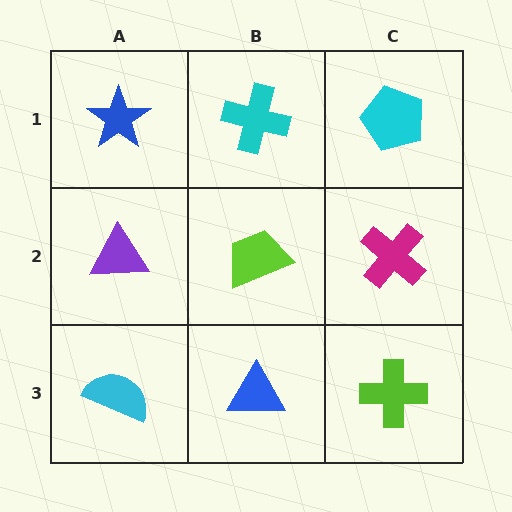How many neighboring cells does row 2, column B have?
4.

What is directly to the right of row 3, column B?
A lime cross.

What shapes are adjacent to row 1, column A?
A purple triangle (row 2, column A), a cyan cross (row 1, column B).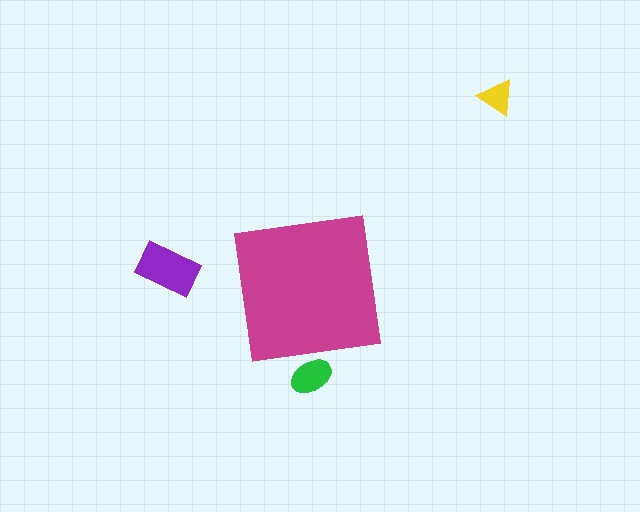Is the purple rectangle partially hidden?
No, the purple rectangle is fully visible.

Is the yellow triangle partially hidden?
No, the yellow triangle is fully visible.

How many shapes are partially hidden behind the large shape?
1 shape is partially hidden.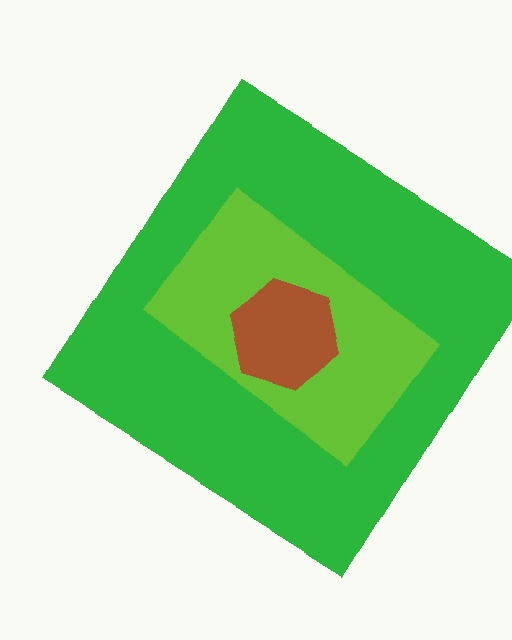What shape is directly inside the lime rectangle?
The brown hexagon.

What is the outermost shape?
The green diamond.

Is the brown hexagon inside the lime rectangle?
Yes.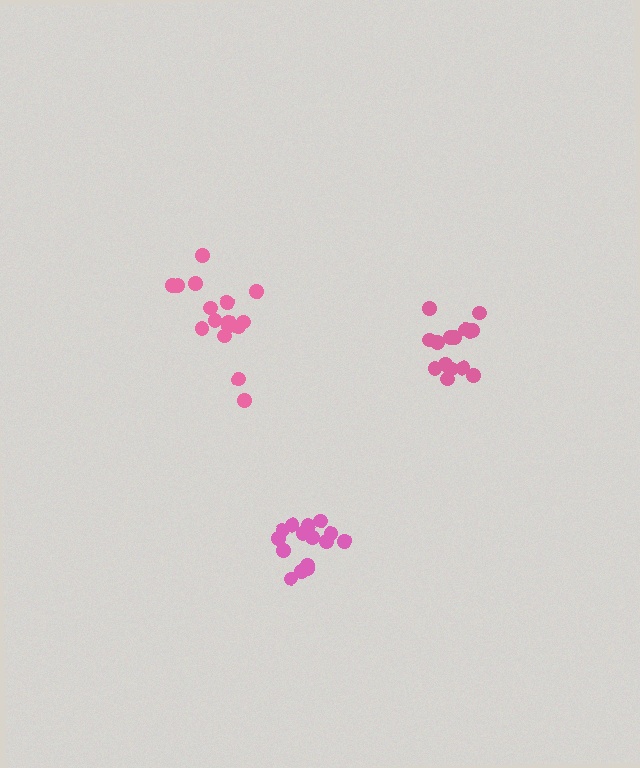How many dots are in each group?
Group 1: 16 dots, Group 2: 16 dots, Group 3: 15 dots (47 total).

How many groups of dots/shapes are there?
There are 3 groups.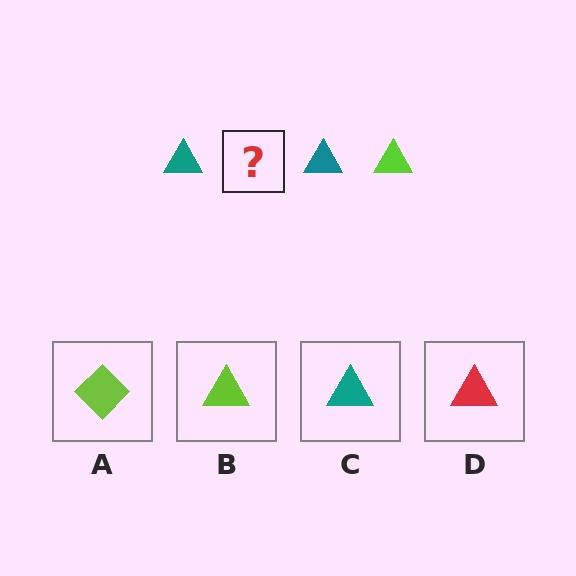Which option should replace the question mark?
Option B.